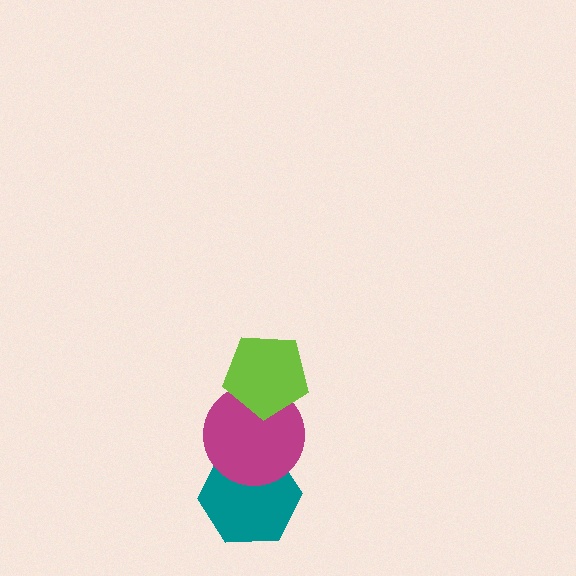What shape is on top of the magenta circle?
The lime pentagon is on top of the magenta circle.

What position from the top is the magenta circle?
The magenta circle is 2nd from the top.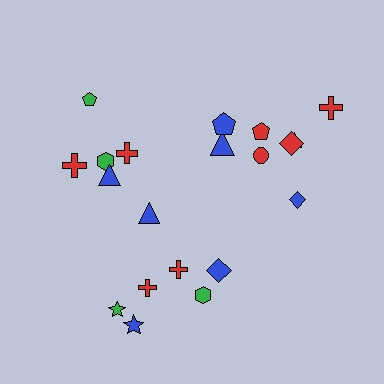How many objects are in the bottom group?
There are 7 objects.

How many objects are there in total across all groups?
There are 20 objects.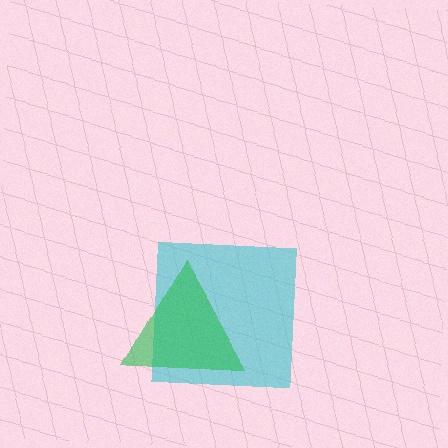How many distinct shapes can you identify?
There are 2 distinct shapes: a cyan square, a green triangle.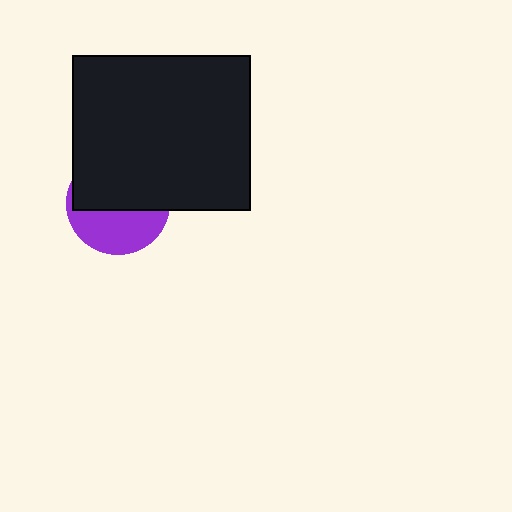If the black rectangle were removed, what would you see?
You would see the complete purple circle.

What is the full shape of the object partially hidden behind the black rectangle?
The partially hidden object is a purple circle.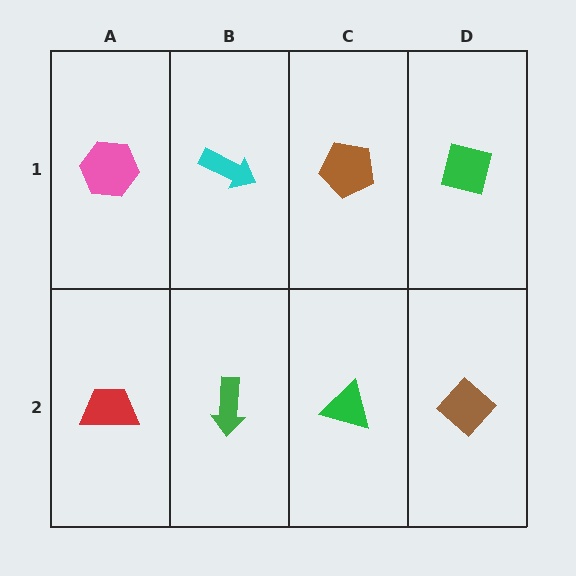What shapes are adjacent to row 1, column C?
A green triangle (row 2, column C), a cyan arrow (row 1, column B), a green square (row 1, column D).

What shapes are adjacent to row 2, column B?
A cyan arrow (row 1, column B), a red trapezoid (row 2, column A), a green triangle (row 2, column C).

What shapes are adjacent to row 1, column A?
A red trapezoid (row 2, column A), a cyan arrow (row 1, column B).